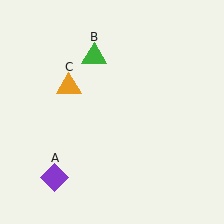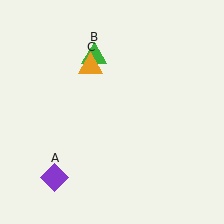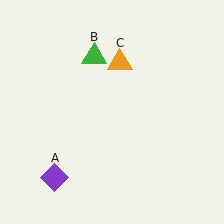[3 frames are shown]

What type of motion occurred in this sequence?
The orange triangle (object C) rotated clockwise around the center of the scene.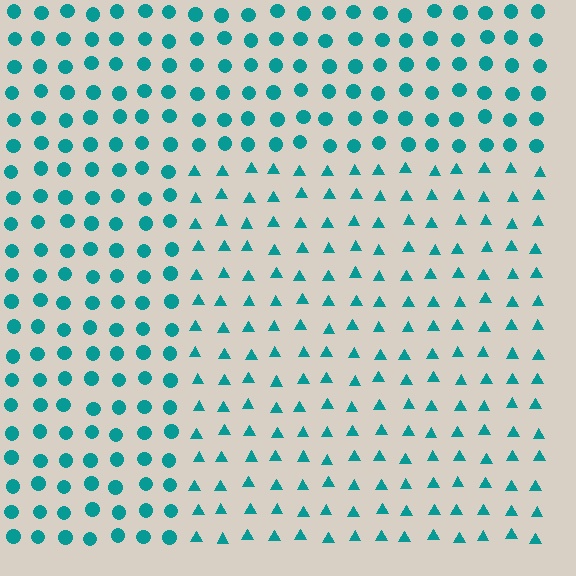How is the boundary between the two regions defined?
The boundary is defined by a change in element shape: triangles inside vs. circles outside. All elements share the same color and spacing.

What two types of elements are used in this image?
The image uses triangles inside the rectangle region and circles outside it.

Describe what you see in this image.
The image is filled with small teal elements arranged in a uniform grid. A rectangle-shaped region contains triangles, while the surrounding area contains circles. The boundary is defined purely by the change in element shape.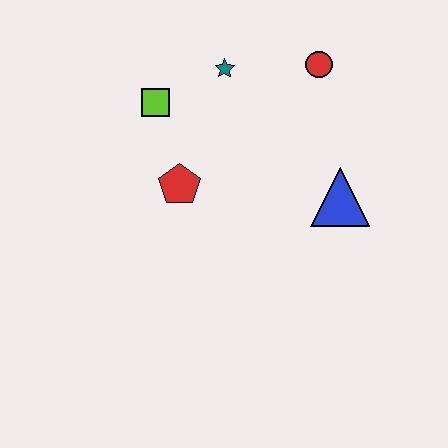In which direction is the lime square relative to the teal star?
The lime square is to the left of the teal star.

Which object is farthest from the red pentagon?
The red circle is farthest from the red pentagon.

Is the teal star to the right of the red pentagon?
Yes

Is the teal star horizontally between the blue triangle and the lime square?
Yes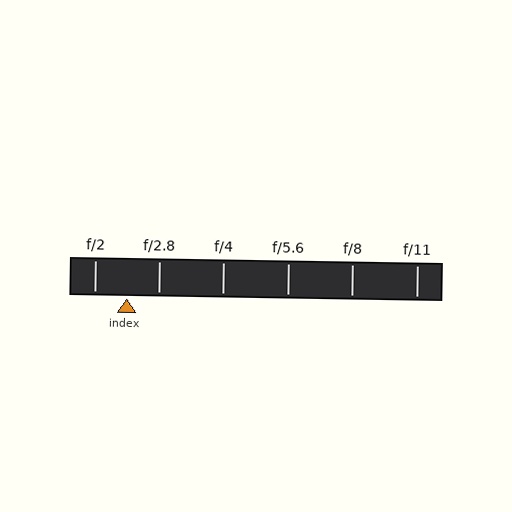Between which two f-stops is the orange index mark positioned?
The index mark is between f/2 and f/2.8.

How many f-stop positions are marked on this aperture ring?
There are 6 f-stop positions marked.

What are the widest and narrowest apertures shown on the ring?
The widest aperture shown is f/2 and the narrowest is f/11.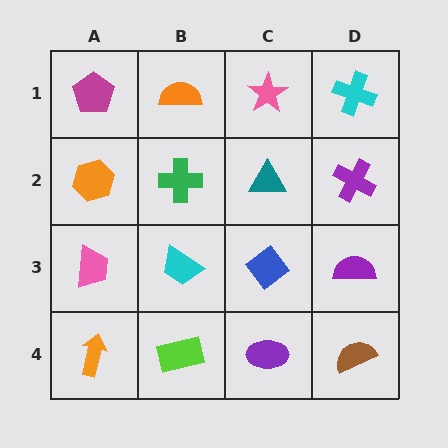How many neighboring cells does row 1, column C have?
3.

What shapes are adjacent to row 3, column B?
A green cross (row 2, column B), a lime rectangle (row 4, column B), a pink trapezoid (row 3, column A), a blue diamond (row 3, column C).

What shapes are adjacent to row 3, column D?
A purple cross (row 2, column D), a brown semicircle (row 4, column D), a blue diamond (row 3, column C).